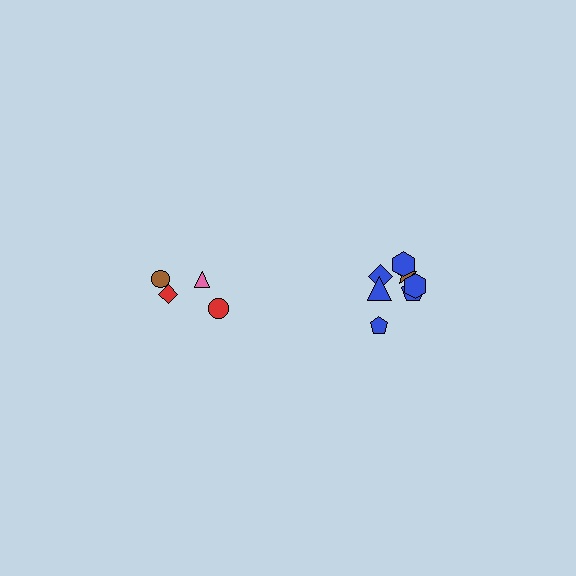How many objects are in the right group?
There are 7 objects.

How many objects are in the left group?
There are 4 objects.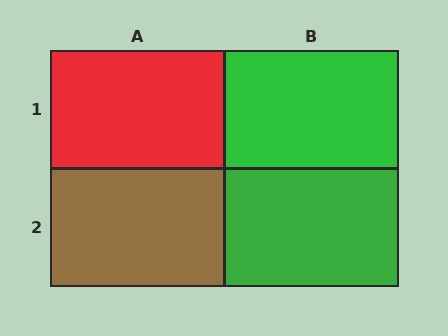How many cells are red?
1 cell is red.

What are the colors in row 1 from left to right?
Red, green.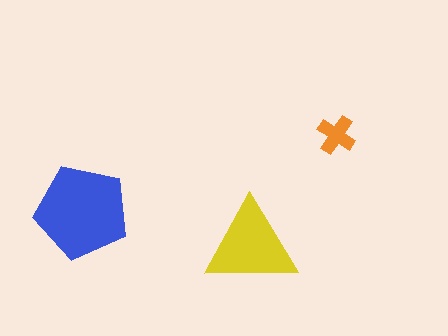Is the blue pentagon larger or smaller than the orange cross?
Larger.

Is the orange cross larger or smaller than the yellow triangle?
Smaller.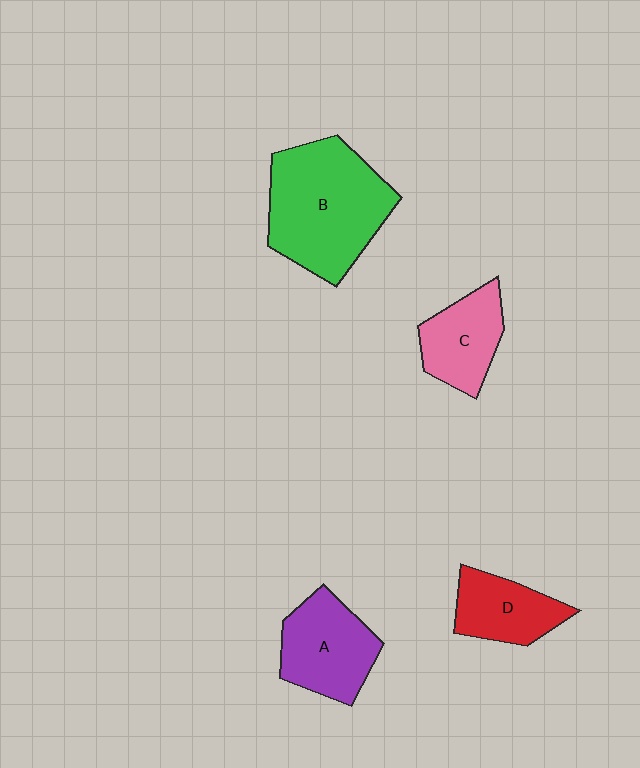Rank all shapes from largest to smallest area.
From largest to smallest: B (green), A (purple), C (pink), D (red).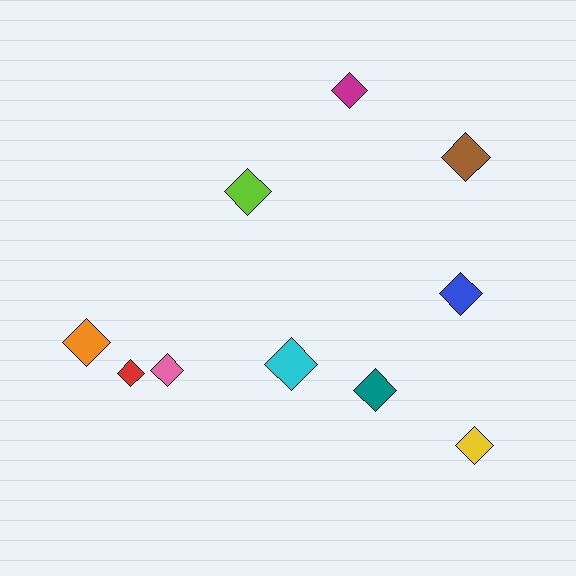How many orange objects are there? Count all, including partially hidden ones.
There is 1 orange object.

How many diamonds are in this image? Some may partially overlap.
There are 10 diamonds.